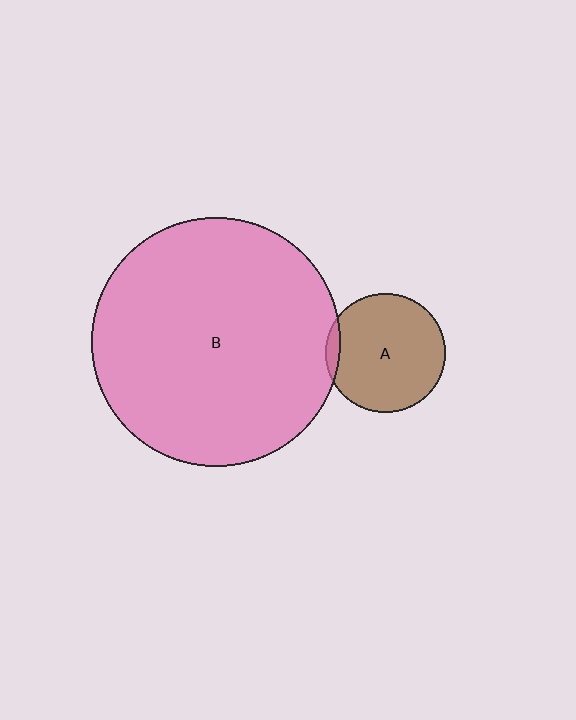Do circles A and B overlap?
Yes.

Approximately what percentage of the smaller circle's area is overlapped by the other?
Approximately 5%.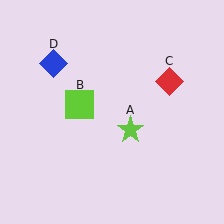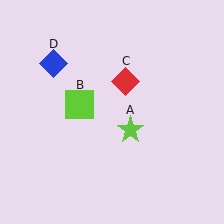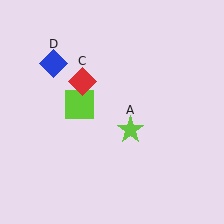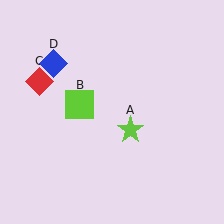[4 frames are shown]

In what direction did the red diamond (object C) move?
The red diamond (object C) moved left.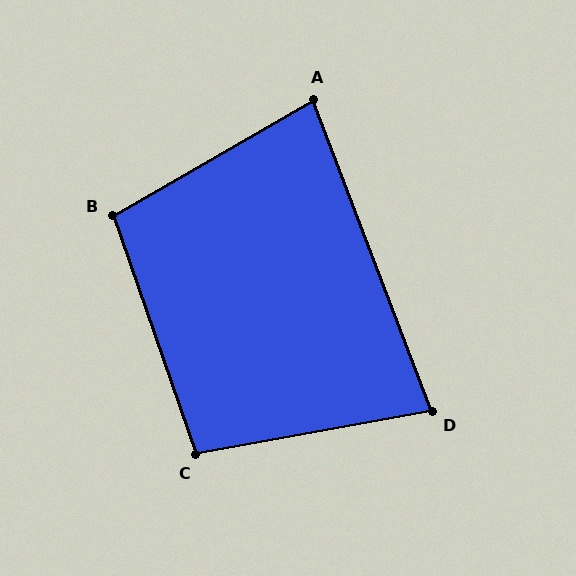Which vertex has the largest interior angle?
B, at approximately 101 degrees.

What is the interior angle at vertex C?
Approximately 99 degrees (obtuse).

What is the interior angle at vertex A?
Approximately 81 degrees (acute).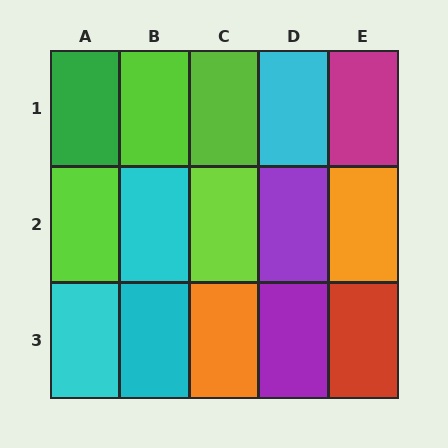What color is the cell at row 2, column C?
Lime.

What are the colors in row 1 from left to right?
Green, lime, lime, cyan, magenta.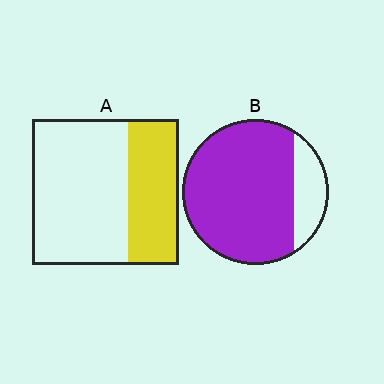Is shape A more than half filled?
No.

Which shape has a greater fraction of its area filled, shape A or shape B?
Shape B.